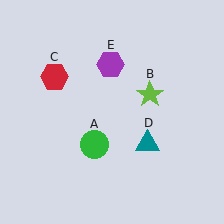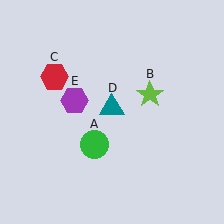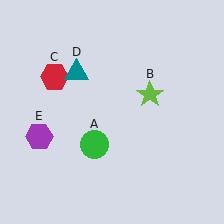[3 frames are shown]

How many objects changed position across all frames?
2 objects changed position: teal triangle (object D), purple hexagon (object E).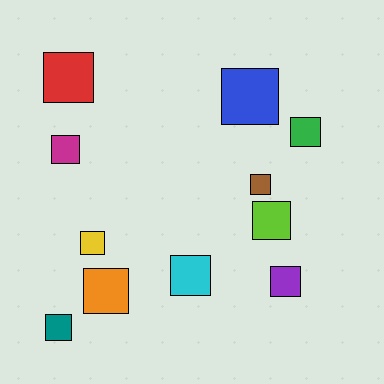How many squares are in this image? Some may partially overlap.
There are 11 squares.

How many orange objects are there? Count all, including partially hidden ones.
There is 1 orange object.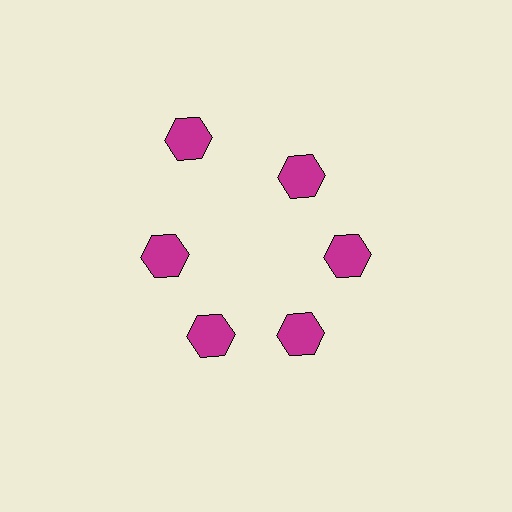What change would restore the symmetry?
The symmetry would be restored by moving it inward, back onto the ring so that all 6 hexagons sit at equal angles and equal distance from the center.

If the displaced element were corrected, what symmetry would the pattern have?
It would have 6-fold rotational symmetry — the pattern would map onto itself every 60 degrees.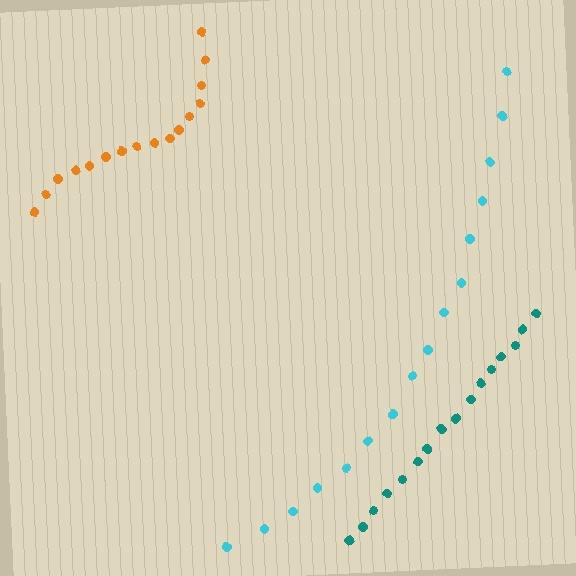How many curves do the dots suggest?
There are 3 distinct paths.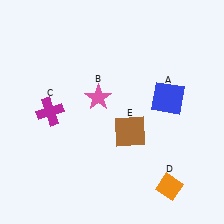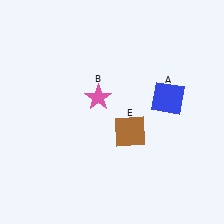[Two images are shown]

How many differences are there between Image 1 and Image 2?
There are 2 differences between the two images.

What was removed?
The orange diamond (D), the magenta cross (C) were removed in Image 2.